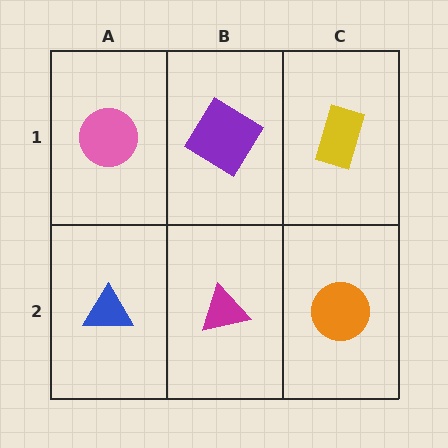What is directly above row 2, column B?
A purple diamond.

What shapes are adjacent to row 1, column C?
An orange circle (row 2, column C), a purple diamond (row 1, column B).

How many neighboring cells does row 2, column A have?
2.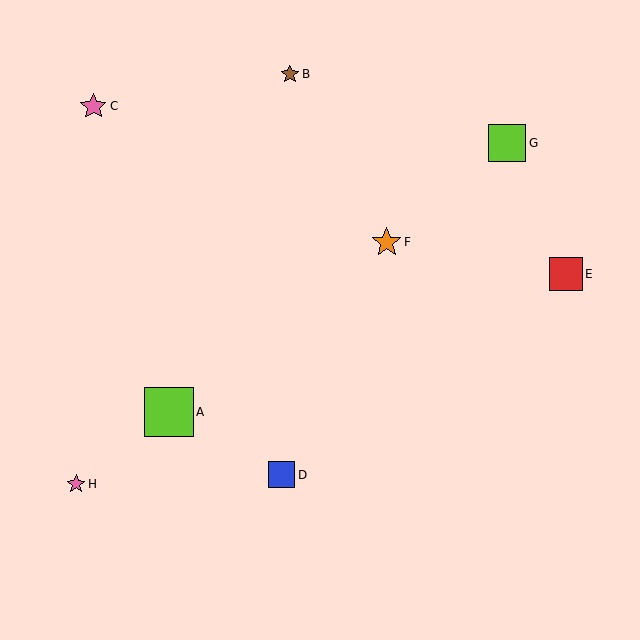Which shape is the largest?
The lime square (labeled A) is the largest.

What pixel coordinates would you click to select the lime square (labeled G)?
Click at (507, 143) to select the lime square G.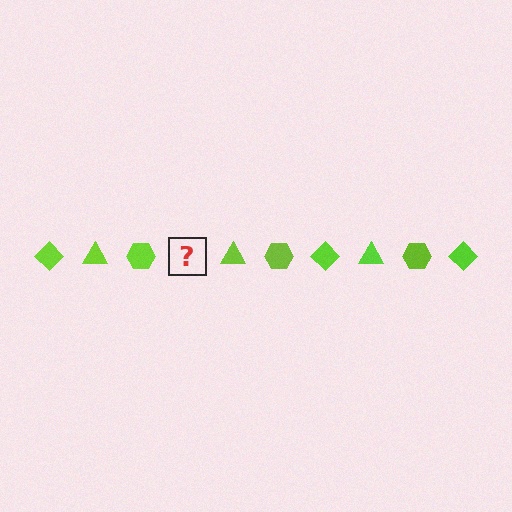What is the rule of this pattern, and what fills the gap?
The rule is that the pattern cycles through diamond, triangle, hexagon shapes in lime. The gap should be filled with a lime diamond.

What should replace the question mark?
The question mark should be replaced with a lime diamond.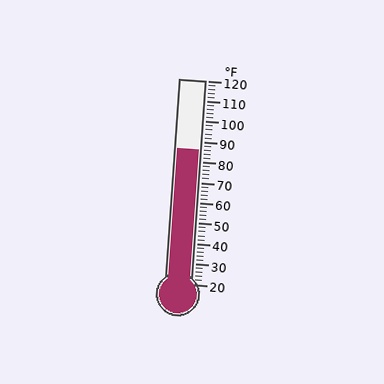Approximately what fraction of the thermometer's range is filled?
The thermometer is filled to approximately 65% of its range.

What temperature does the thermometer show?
The thermometer shows approximately 86°F.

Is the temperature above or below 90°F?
The temperature is below 90°F.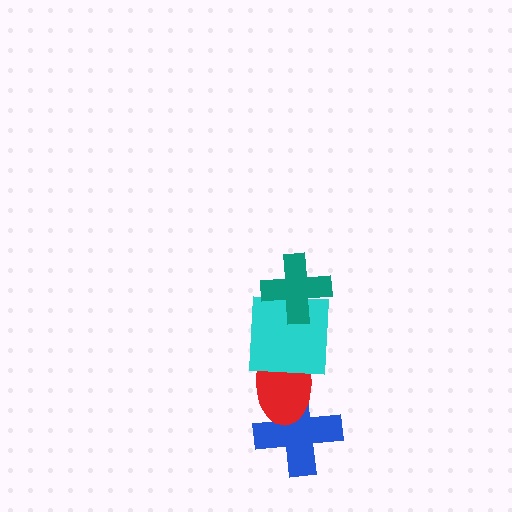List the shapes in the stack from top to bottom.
From top to bottom: the teal cross, the cyan square, the red ellipse, the blue cross.